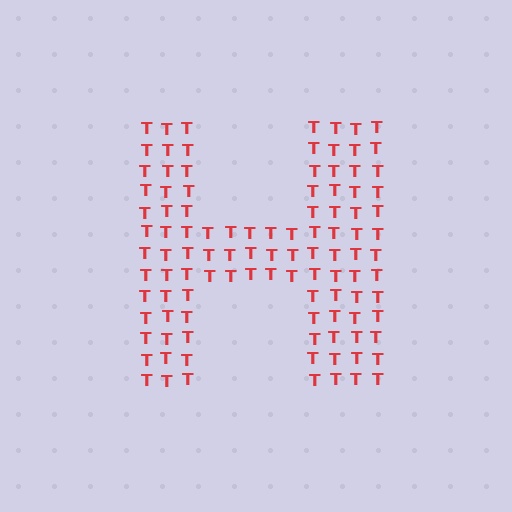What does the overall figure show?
The overall figure shows the letter H.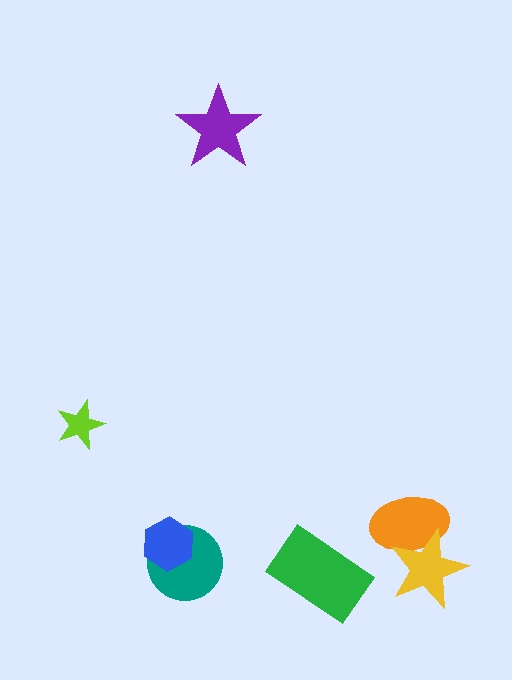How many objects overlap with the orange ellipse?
1 object overlaps with the orange ellipse.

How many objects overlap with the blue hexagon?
1 object overlaps with the blue hexagon.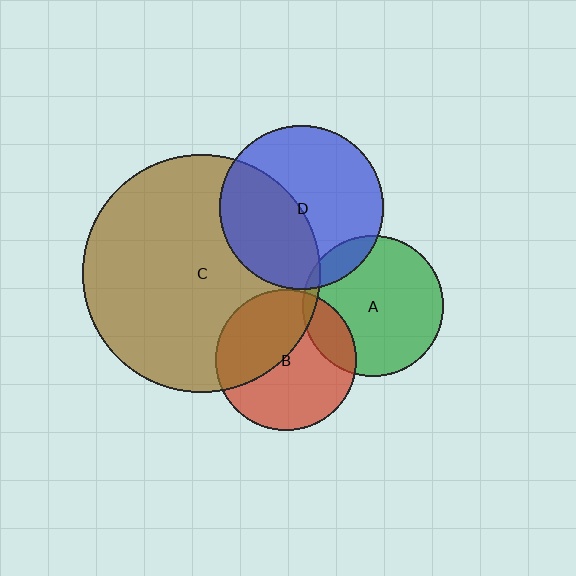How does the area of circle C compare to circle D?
Approximately 2.1 times.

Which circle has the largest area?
Circle C (brown).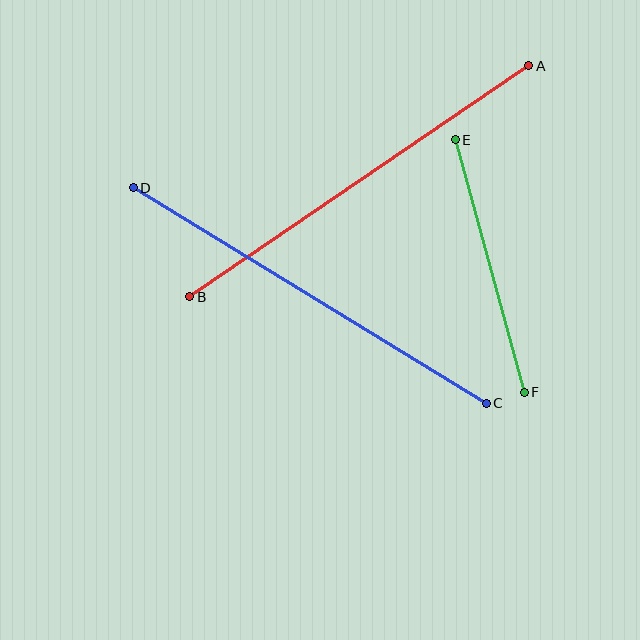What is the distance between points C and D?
The distance is approximately 414 pixels.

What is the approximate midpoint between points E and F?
The midpoint is at approximately (490, 266) pixels.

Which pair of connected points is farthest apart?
Points C and D are farthest apart.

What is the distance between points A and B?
The distance is approximately 410 pixels.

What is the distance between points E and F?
The distance is approximately 262 pixels.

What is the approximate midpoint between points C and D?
The midpoint is at approximately (310, 296) pixels.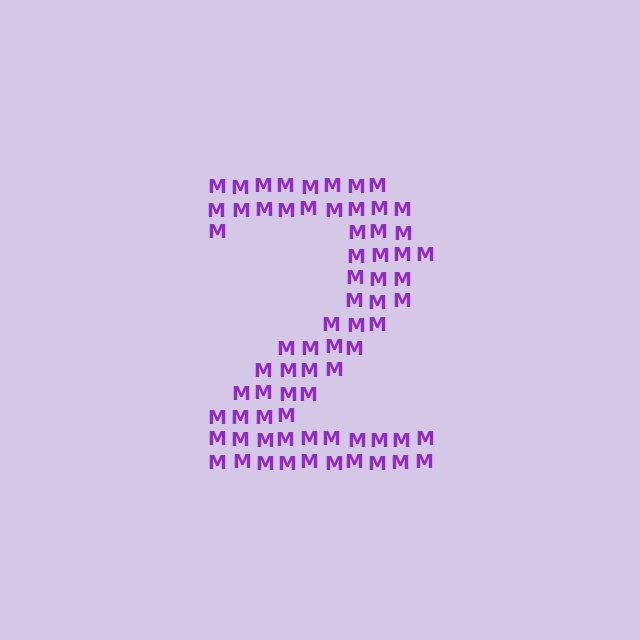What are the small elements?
The small elements are letter M's.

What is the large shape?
The large shape is the digit 2.